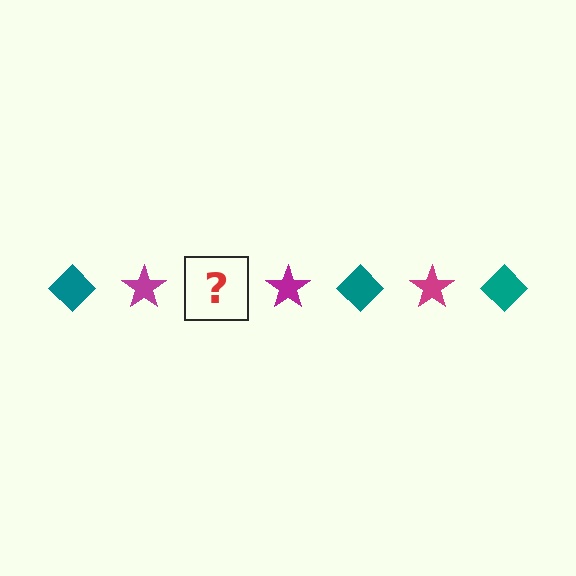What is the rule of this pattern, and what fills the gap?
The rule is that the pattern alternates between teal diamond and magenta star. The gap should be filled with a teal diamond.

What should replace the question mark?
The question mark should be replaced with a teal diamond.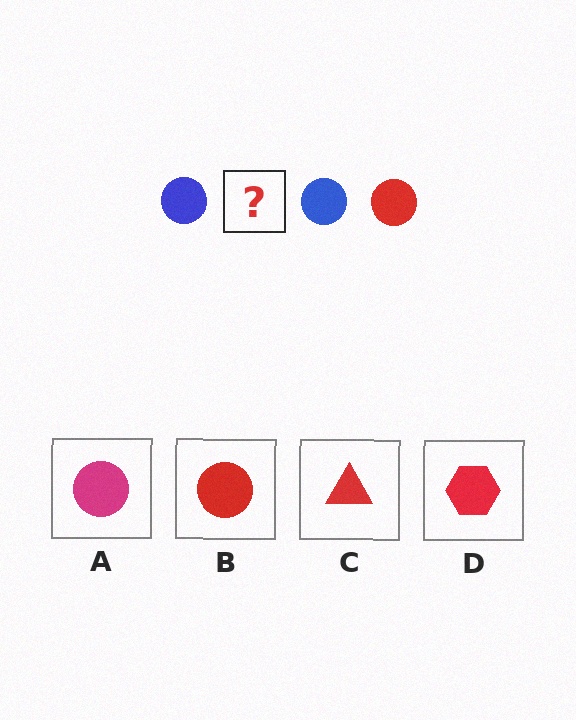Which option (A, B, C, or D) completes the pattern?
B.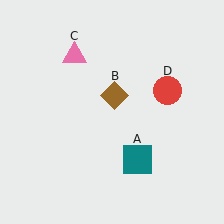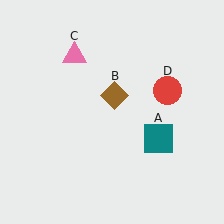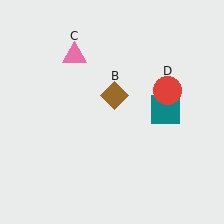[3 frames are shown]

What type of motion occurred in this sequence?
The teal square (object A) rotated counterclockwise around the center of the scene.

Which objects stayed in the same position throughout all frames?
Brown diamond (object B) and pink triangle (object C) and red circle (object D) remained stationary.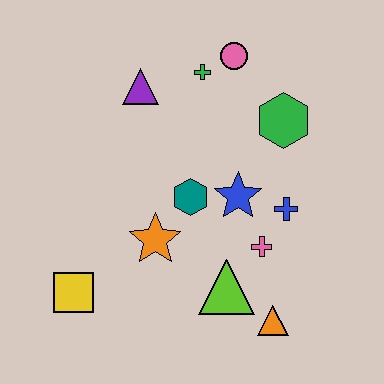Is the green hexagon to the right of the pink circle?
Yes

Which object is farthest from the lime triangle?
The pink circle is farthest from the lime triangle.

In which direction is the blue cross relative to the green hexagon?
The blue cross is below the green hexagon.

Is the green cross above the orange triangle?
Yes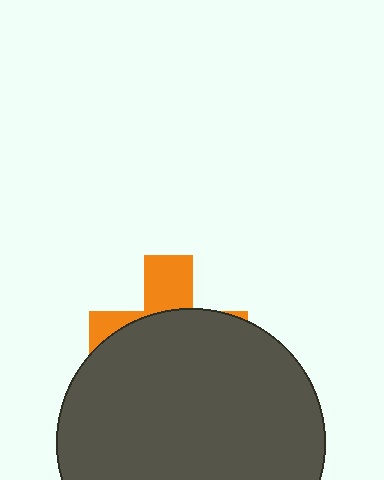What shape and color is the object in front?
The object in front is a dark gray circle.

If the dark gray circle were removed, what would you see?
You would see the complete orange cross.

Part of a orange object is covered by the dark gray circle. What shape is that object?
It is a cross.